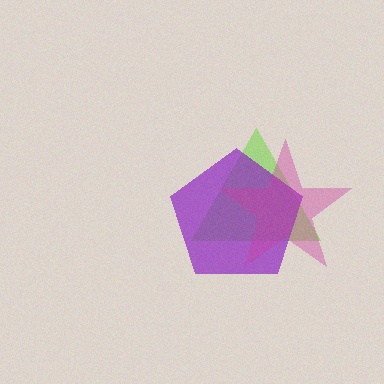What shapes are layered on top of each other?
The layered shapes are: a lime triangle, a purple pentagon, a magenta star.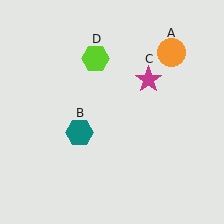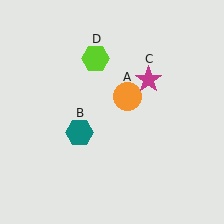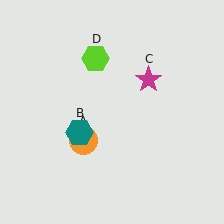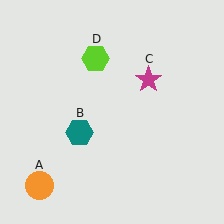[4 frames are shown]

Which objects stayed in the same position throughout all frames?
Teal hexagon (object B) and magenta star (object C) and lime hexagon (object D) remained stationary.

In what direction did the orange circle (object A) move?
The orange circle (object A) moved down and to the left.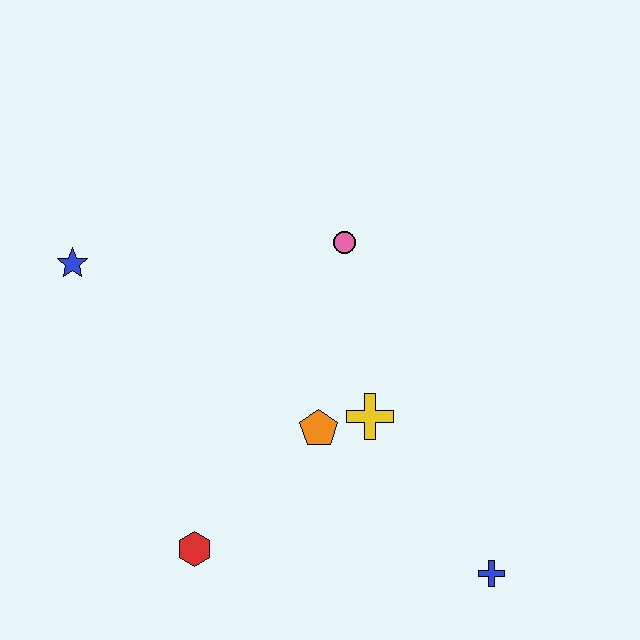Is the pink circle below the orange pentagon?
No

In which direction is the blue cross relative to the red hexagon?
The blue cross is to the right of the red hexagon.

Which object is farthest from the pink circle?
The blue cross is farthest from the pink circle.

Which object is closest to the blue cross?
The yellow cross is closest to the blue cross.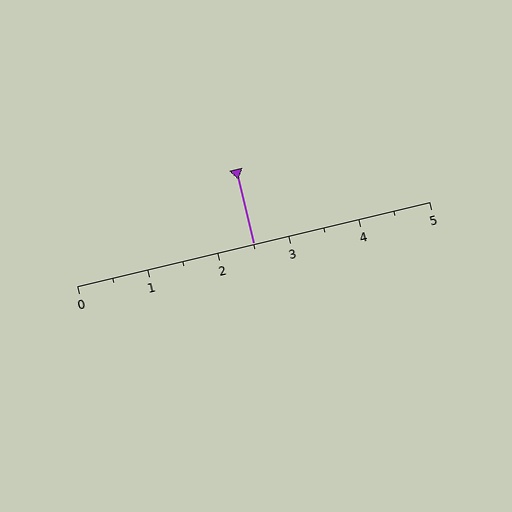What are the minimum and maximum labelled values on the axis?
The axis runs from 0 to 5.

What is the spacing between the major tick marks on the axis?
The major ticks are spaced 1 apart.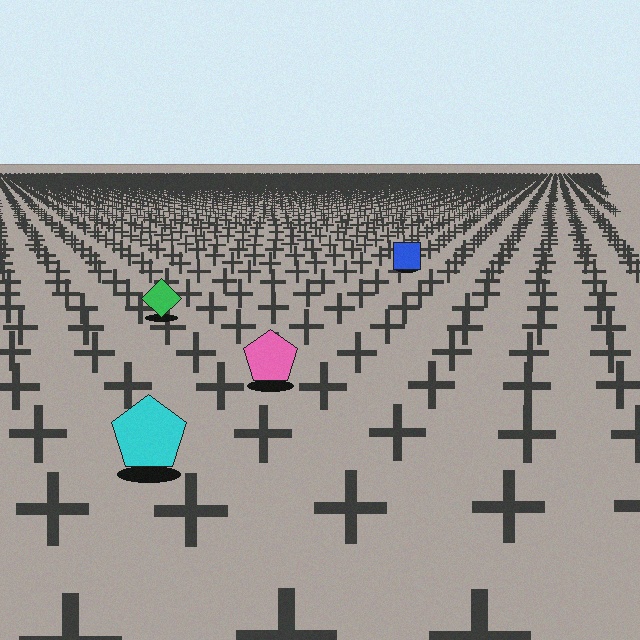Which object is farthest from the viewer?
The blue square is farthest from the viewer. It appears smaller and the ground texture around it is denser.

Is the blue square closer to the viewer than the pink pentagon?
No. The pink pentagon is closer — you can tell from the texture gradient: the ground texture is coarser near it.